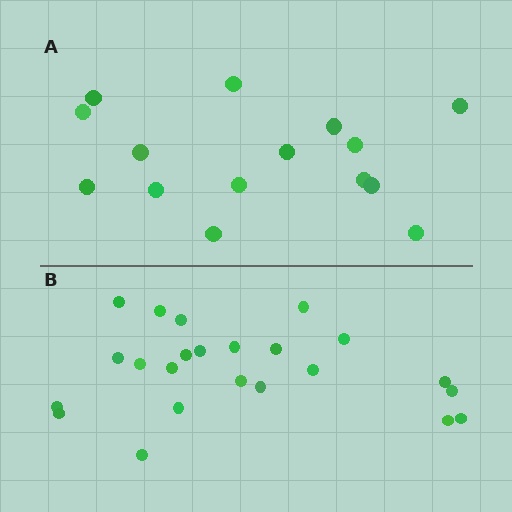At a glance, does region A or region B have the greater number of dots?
Region B (the bottom region) has more dots.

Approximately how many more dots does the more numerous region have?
Region B has roughly 8 or so more dots than region A.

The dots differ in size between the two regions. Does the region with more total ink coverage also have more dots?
No. Region A has more total ink coverage because its dots are larger, but region B actually contains more individual dots. Total area can be misleading — the number of items is what matters here.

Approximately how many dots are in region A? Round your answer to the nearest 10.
About 20 dots. (The exact count is 15, which rounds to 20.)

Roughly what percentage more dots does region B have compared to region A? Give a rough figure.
About 55% more.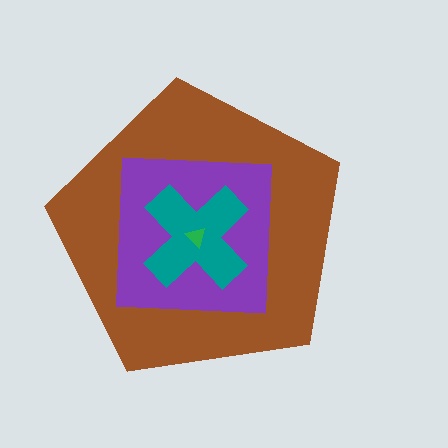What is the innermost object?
The green triangle.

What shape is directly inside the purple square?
The teal cross.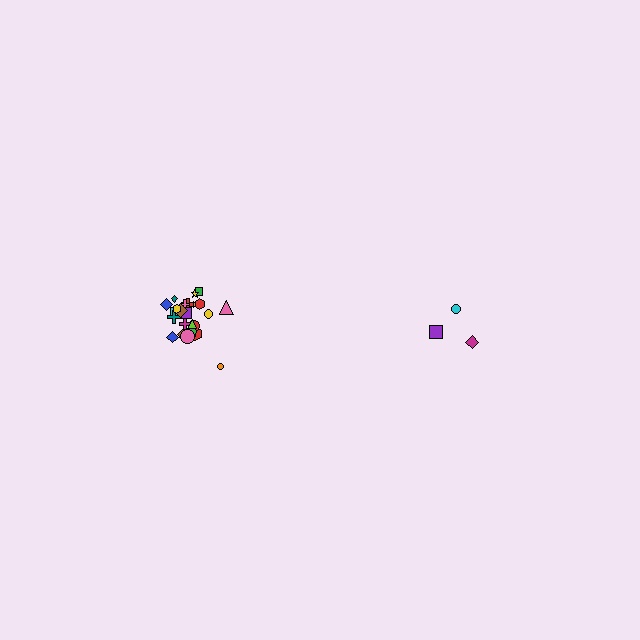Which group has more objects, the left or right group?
The left group.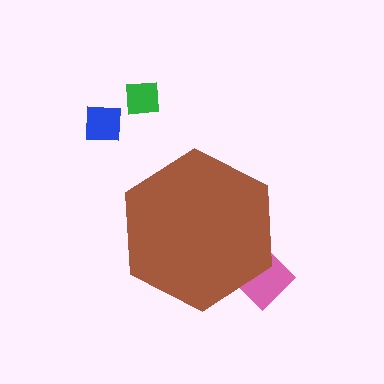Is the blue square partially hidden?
No, the blue square is fully visible.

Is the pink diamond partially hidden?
Yes, the pink diamond is partially hidden behind the brown hexagon.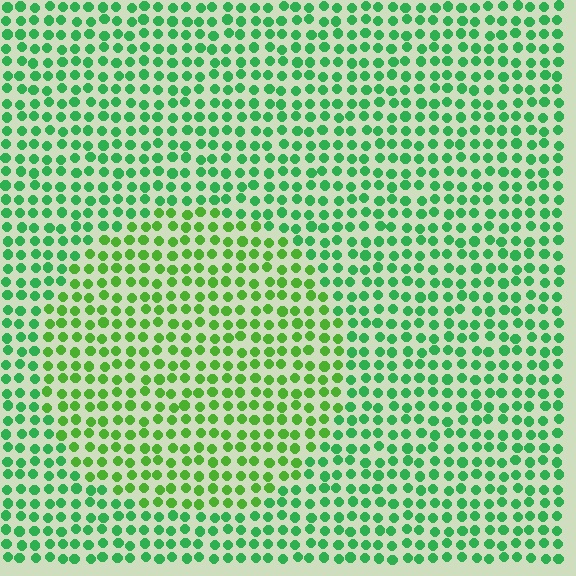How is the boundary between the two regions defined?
The boundary is defined purely by a slight shift in hue (about 29 degrees). Spacing, size, and orientation are identical on both sides.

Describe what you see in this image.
The image is filled with small green elements in a uniform arrangement. A circle-shaped region is visible where the elements are tinted to a slightly different hue, forming a subtle color boundary.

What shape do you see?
I see a circle.